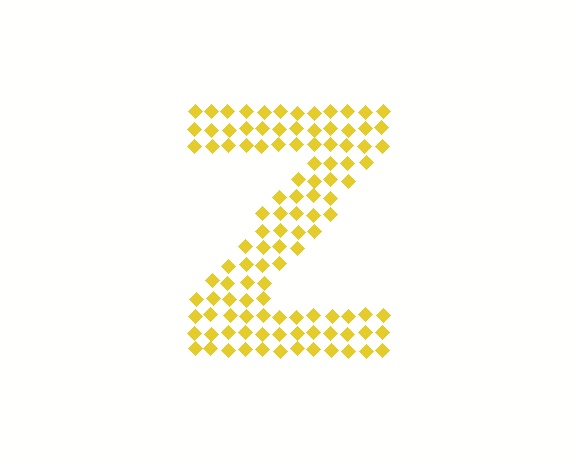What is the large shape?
The large shape is the letter Z.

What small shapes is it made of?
It is made of small diamonds.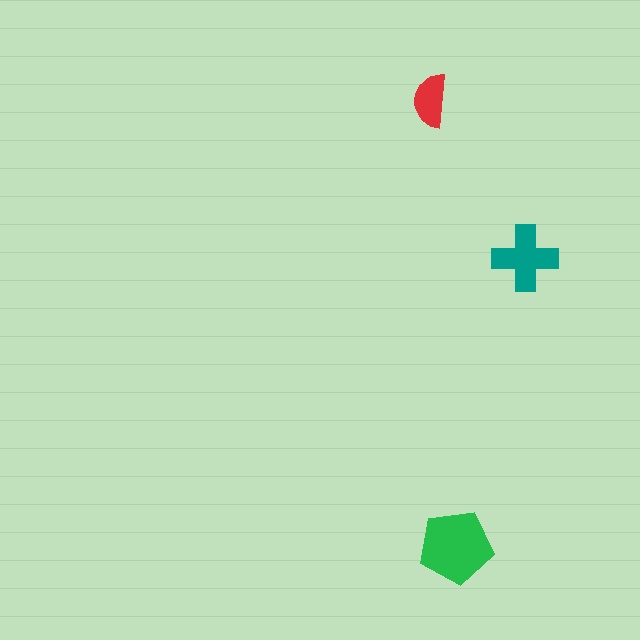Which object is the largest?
The green pentagon.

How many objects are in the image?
There are 3 objects in the image.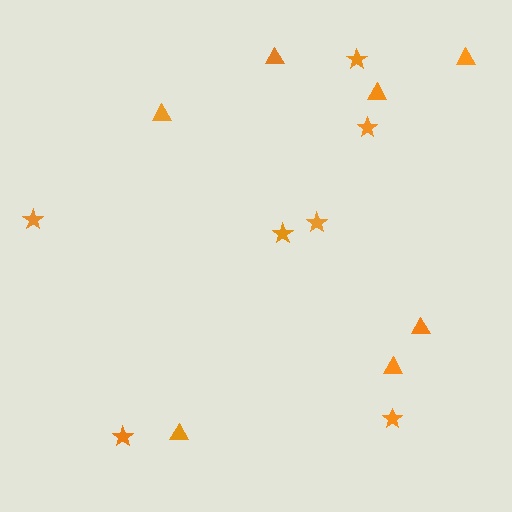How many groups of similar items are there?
There are 2 groups: one group of triangles (7) and one group of stars (7).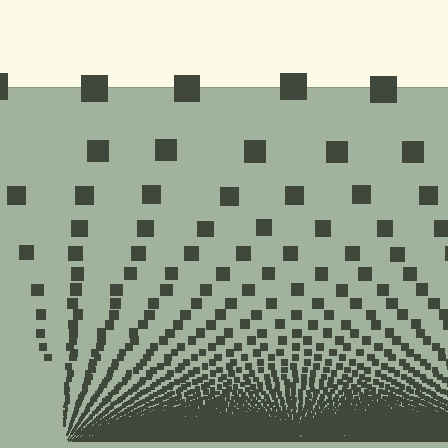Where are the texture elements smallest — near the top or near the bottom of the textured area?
Near the bottom.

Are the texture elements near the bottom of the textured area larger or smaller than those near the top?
Smaller. The gradient is inverted — elements near the bottom are smaller and denser.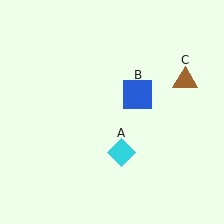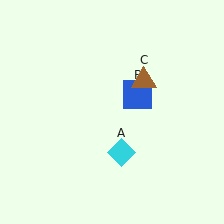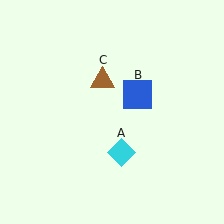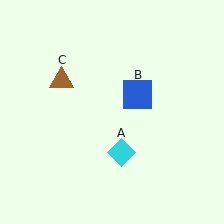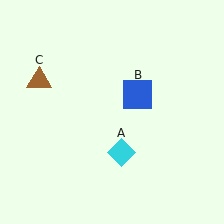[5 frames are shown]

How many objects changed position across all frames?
1 object changed position: brown triangle (object C).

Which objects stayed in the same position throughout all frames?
Cyan diamond (object A) and blue square (object B) remained stationary.